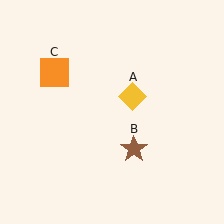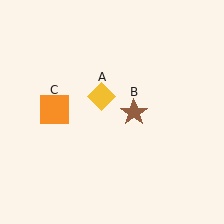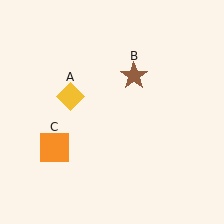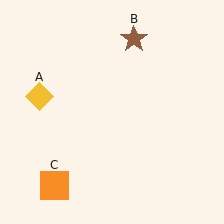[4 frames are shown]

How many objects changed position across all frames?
3 objects changed position: yellow diamond (object A), brown star (object B), orange square (object C).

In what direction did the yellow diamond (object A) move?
The yellow diamond (object A) moved left.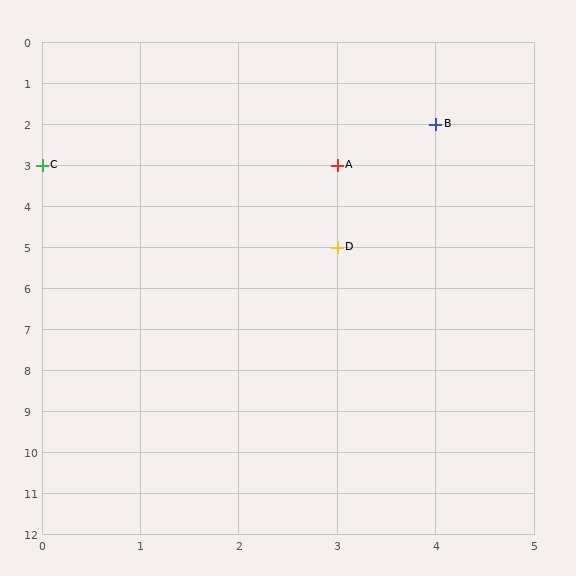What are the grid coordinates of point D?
Point D is at grid coordinates (3, 5).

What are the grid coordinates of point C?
Point C is at grid coordinates (0, 3).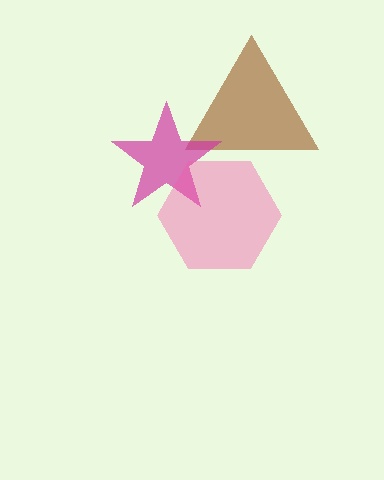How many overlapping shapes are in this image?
There are 3 overlapping shapes in the image.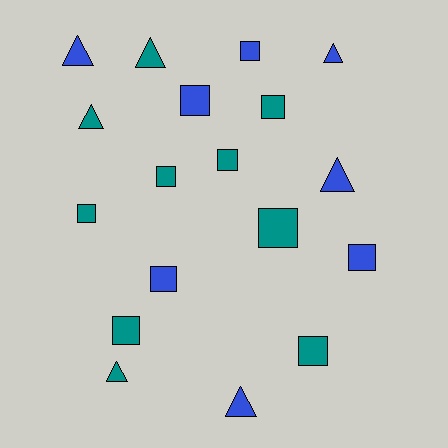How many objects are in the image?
There are 18 objects.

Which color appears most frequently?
Teal, with 10 objects.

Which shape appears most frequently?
Square, with 11 objects.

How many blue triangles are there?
There are 4 blue triangles.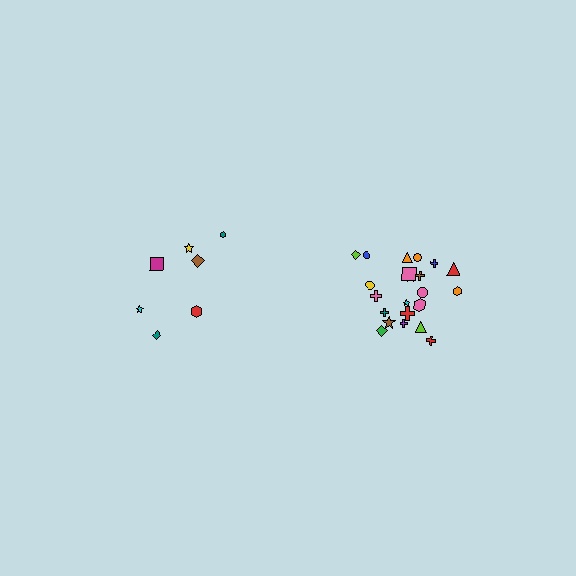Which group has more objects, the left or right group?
The right group.